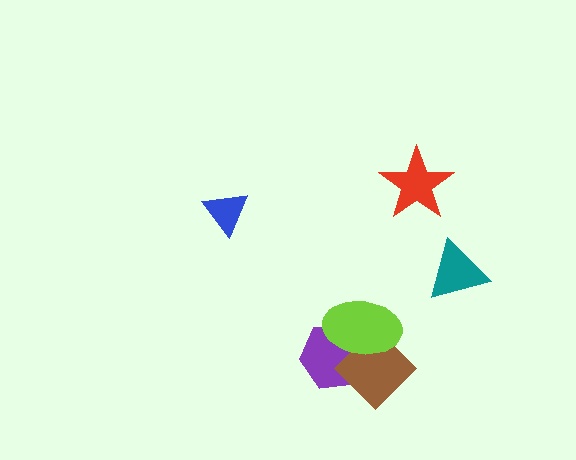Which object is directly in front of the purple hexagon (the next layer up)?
The brown diamond is directly in front of the purple hexagon.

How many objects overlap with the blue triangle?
0 objects overlap with the blue triangle.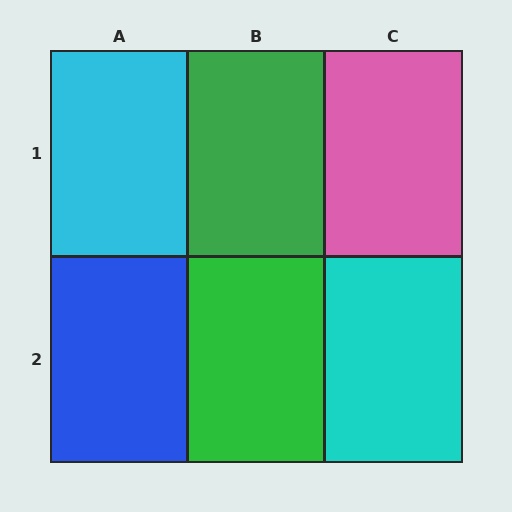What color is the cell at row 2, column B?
Green.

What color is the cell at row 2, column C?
Cyan.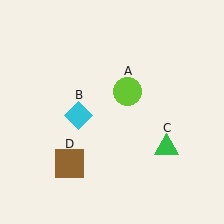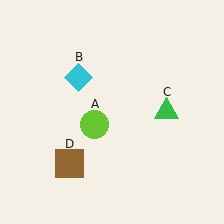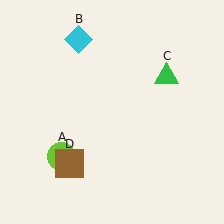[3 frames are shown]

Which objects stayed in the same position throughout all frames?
Brown square (object D) remained stationary.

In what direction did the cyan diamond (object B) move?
The cyan diamond (object B) moved up.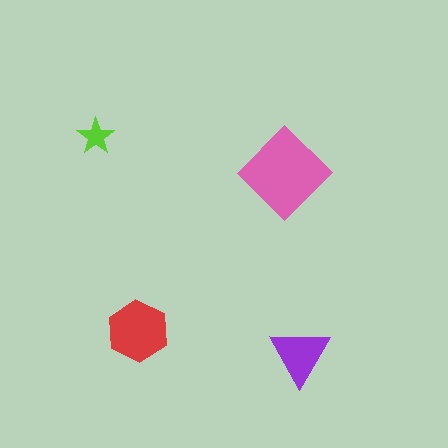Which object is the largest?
The pink diamond.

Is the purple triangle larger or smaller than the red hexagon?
Smaller.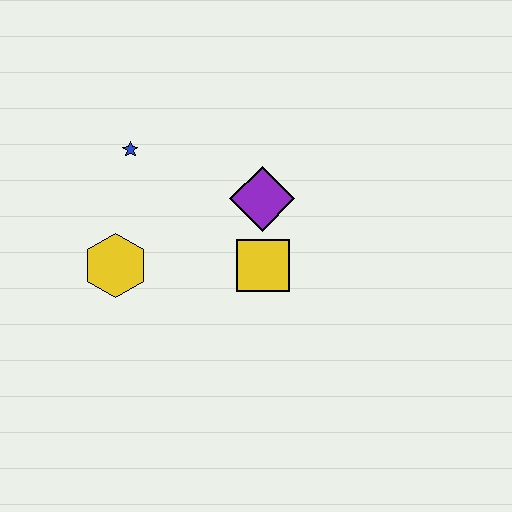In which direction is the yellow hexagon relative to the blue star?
The yellow hexagon is below the blue star.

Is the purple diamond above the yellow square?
Yes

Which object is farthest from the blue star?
The yellow square is farthest from the blue star.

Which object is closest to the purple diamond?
The yellow square is closest to the purple diamond.